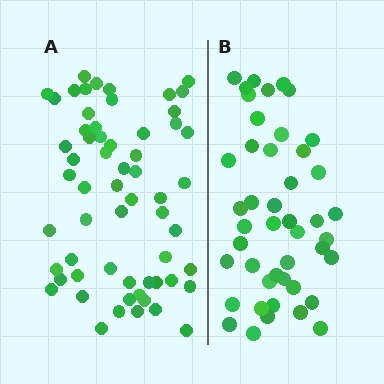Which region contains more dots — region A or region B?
Region A (the left region) has more dots.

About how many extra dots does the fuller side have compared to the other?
Region A has approximately 15 more dots than region B.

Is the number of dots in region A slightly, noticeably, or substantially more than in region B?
Region A has noticeably more, but not dramatically so. The ratio is roughly 1.3 to 1.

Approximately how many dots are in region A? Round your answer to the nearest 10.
About 60 dots.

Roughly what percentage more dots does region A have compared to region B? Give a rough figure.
About 35% more.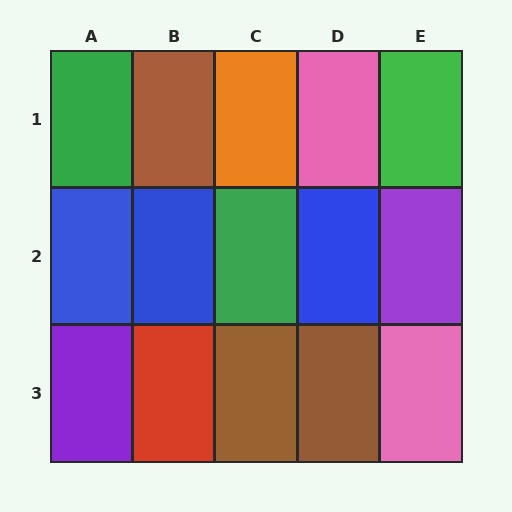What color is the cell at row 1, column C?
Orange.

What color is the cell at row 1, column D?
Pink.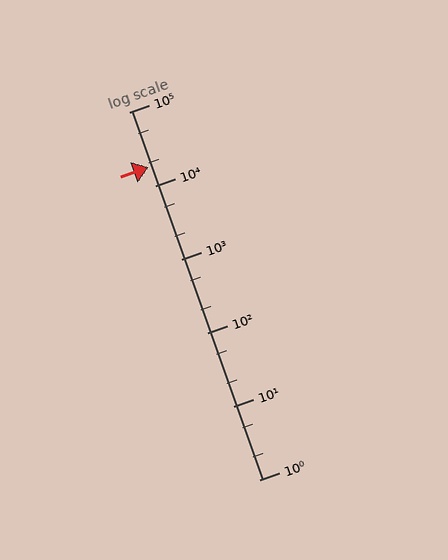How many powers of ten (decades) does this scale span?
The scale spans 5 decades, from 1 to 100000.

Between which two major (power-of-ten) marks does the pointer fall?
The pointer is between 10000 and 100000.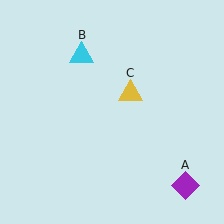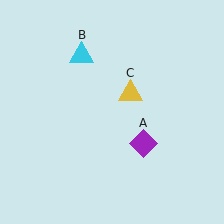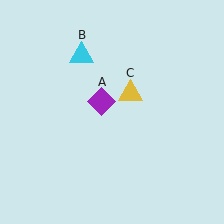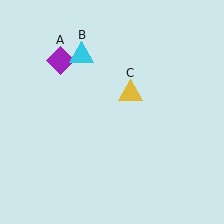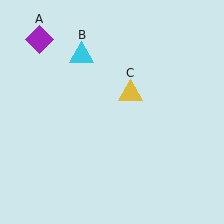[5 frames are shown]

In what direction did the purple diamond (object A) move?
The purple diamond (object A) moved up and to the left.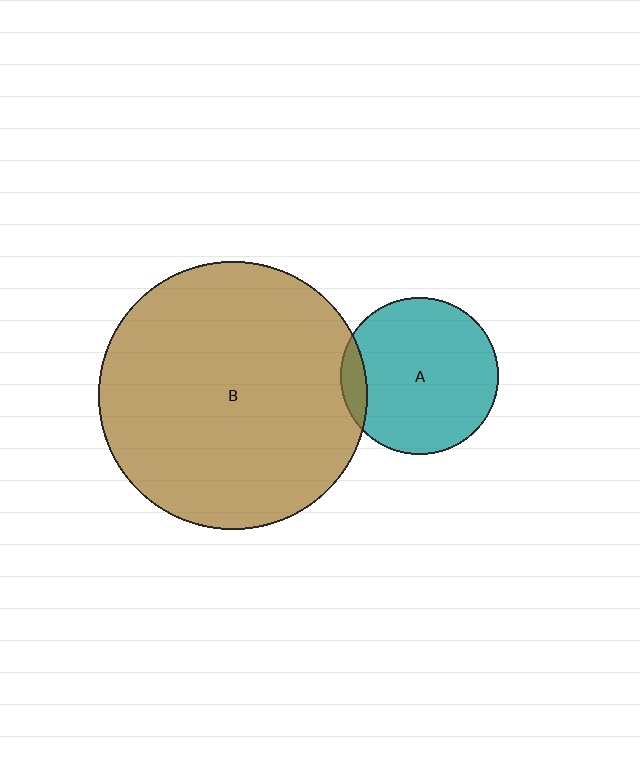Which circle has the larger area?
Circle B (brown).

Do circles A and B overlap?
Yes.